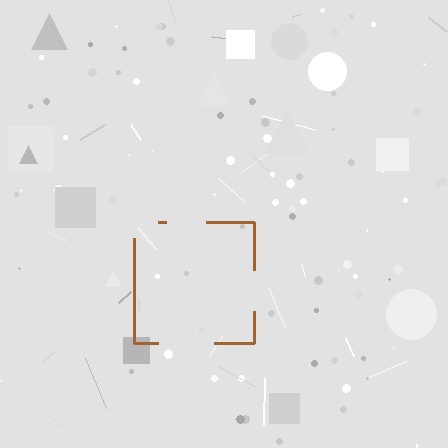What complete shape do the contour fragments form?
The contour fragments form a square.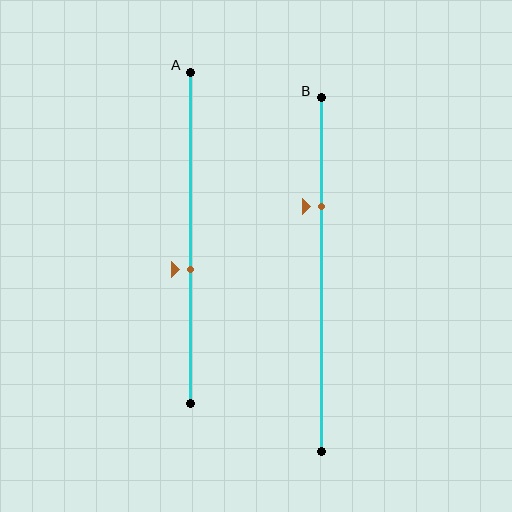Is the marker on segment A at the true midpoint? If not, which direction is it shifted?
No, the marker on segment A is shifted downward by about 9% of the segment length.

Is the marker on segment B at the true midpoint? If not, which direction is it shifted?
No, the marker on segment B is shifted upward by about 19% of the segment length.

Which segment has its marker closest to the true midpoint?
Segment A has its marker closest to the true midpoint.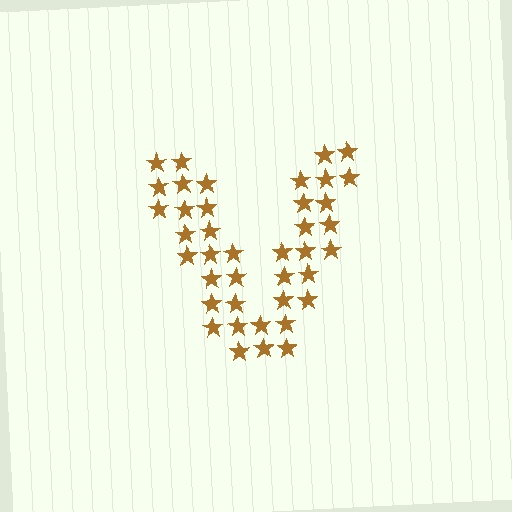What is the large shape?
The large shape is the letter V.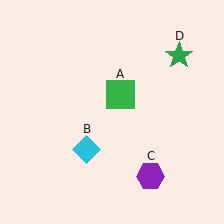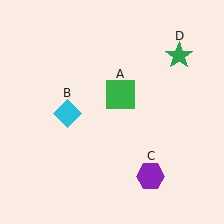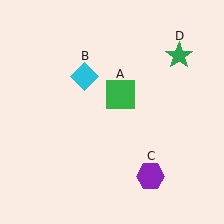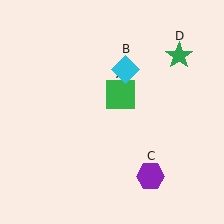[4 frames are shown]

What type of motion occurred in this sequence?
The cyan diamond (object B) rotated clockwise around the center of the scene.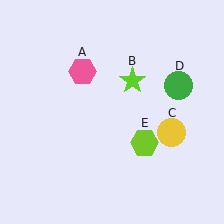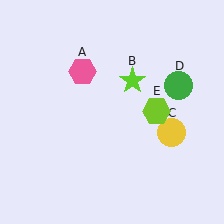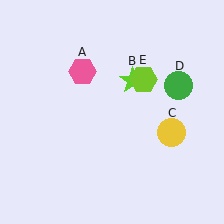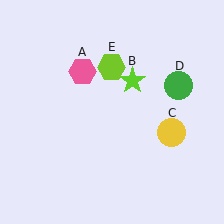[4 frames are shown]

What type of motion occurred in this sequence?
The lime hexagon (object E) rotated counterclockwise around the center of the scene.